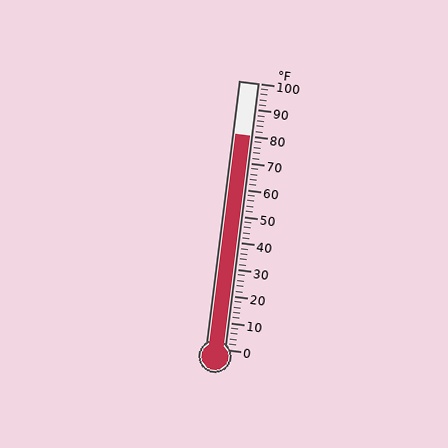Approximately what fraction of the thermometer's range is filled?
The thermometer is filled to approximately 80% of its range.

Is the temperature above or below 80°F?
The temperature is at 80°F.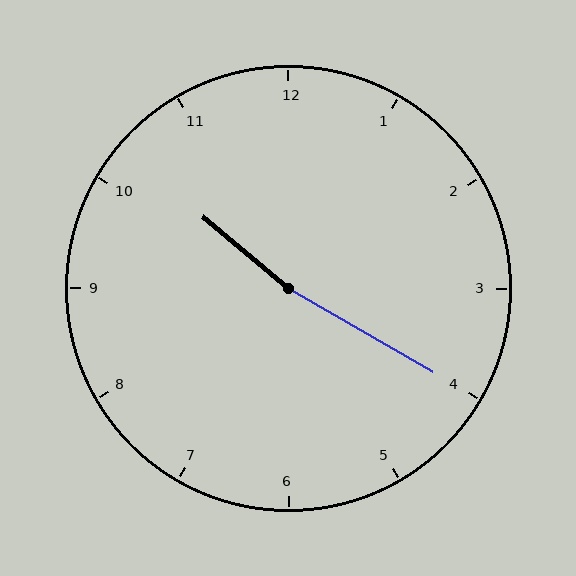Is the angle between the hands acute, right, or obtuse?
It is obtuse.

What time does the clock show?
10:20.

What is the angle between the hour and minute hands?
Approximately 170 degrees.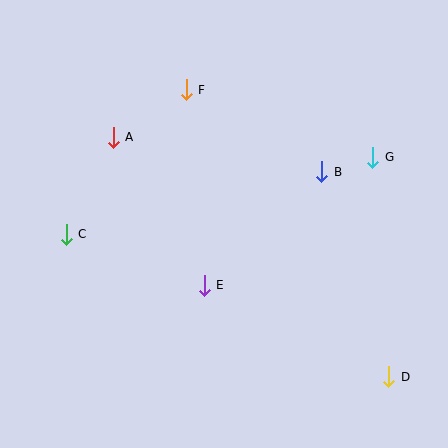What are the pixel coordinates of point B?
Point B is at (322, 172).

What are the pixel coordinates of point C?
Point C is at (66, 234).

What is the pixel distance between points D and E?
The distance between D and E is 206 pixels.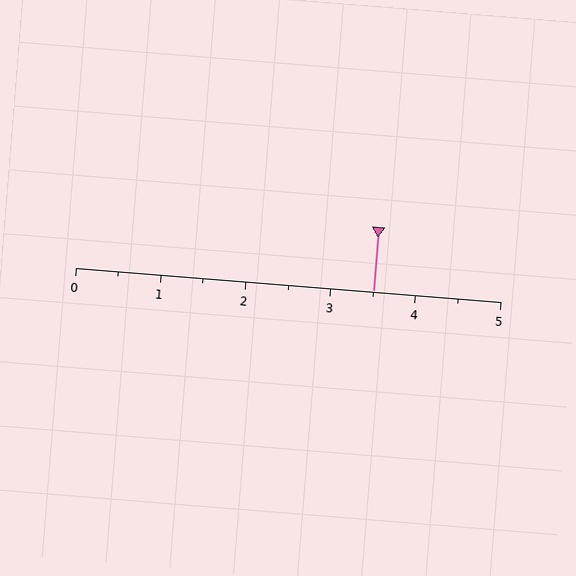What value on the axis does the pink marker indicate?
The marker indicates approximately 3.5.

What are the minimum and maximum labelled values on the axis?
The axis runs from 0 to 5.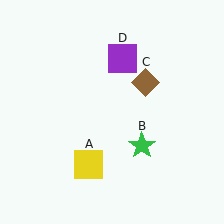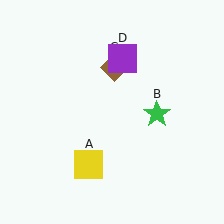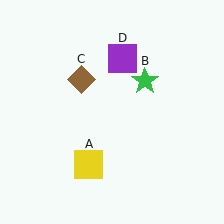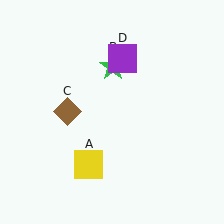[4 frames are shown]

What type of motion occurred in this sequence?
The green star (object B), brown diamond (object C) rotated counterclockwise around the center of the scene.